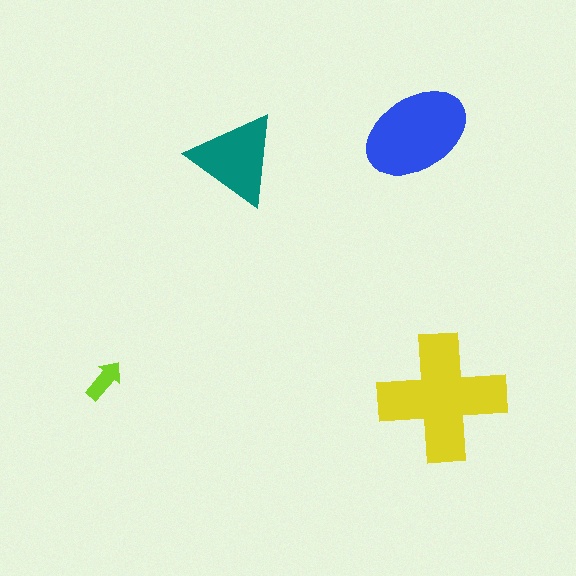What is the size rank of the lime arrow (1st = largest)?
4th.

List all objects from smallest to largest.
The lime arrow, the teal triangle, the blue ellipse, the yellow cross.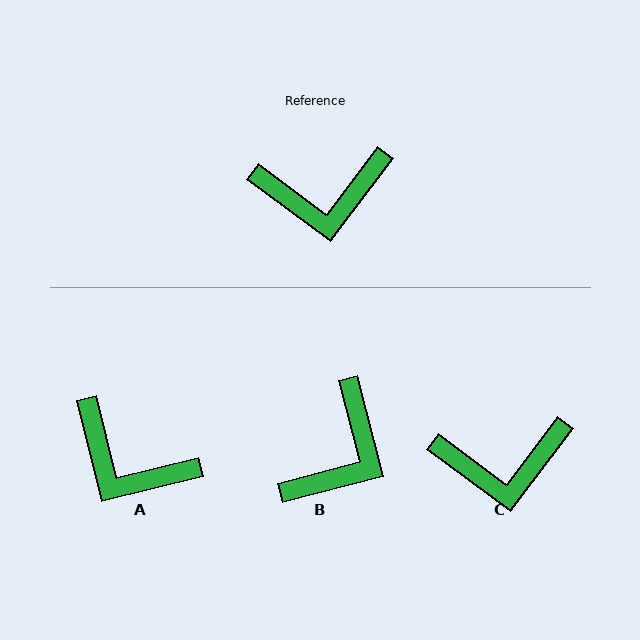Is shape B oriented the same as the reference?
No, it is off by about 51 degrees.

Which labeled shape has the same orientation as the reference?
C.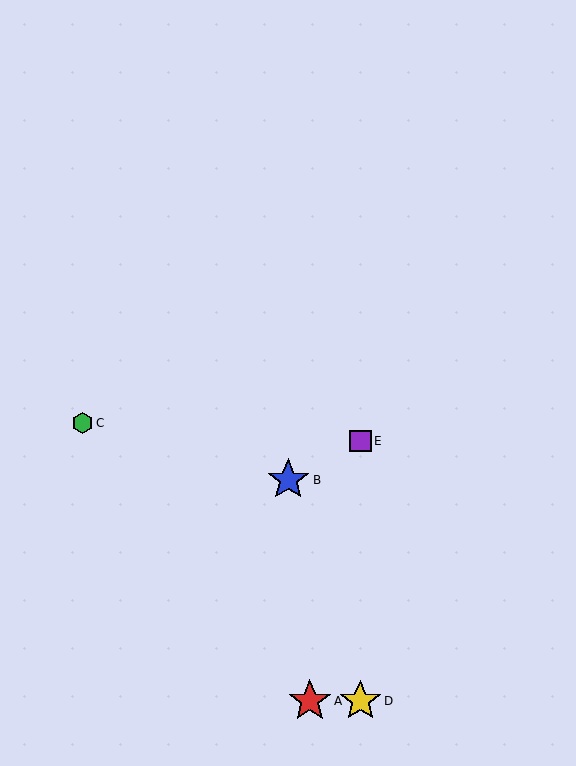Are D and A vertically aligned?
No, D is at x≈360 and A is at x≈310.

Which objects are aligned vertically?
Objects D, E are aligned vertically.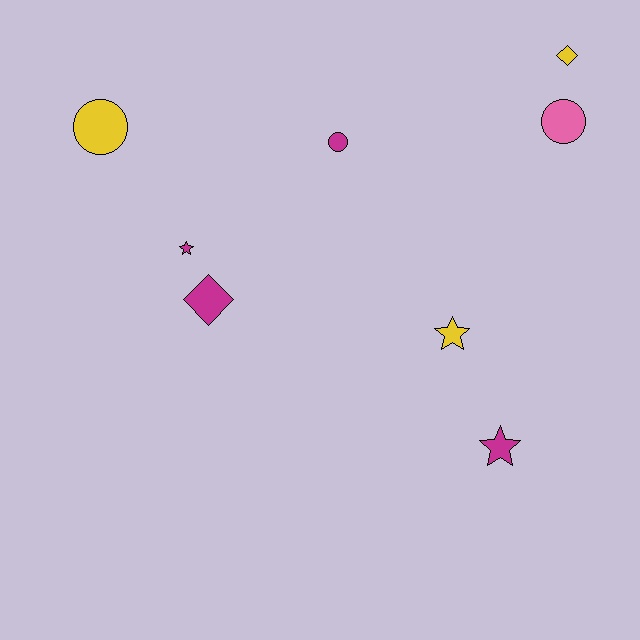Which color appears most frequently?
Magenta, with 4 objects.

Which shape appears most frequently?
Star, with 3 objects.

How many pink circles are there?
There is 1 pink circle.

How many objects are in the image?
There are 8 objects.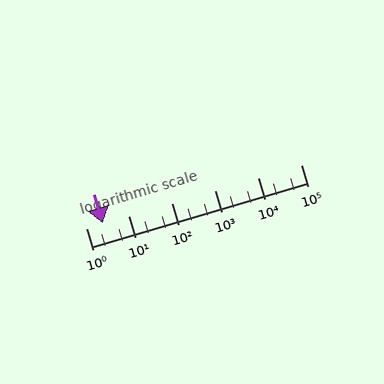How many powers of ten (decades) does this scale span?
The scale spans 5 decades, from 1 to 100000.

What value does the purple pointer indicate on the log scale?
The pointer indicates approximately 2.4.